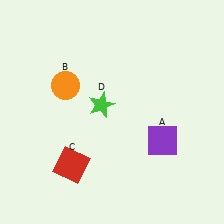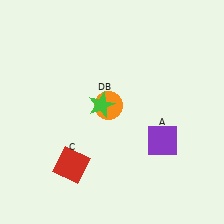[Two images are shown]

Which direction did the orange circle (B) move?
The orange circle (B) moved right.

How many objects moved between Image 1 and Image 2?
1 object moved between the two images.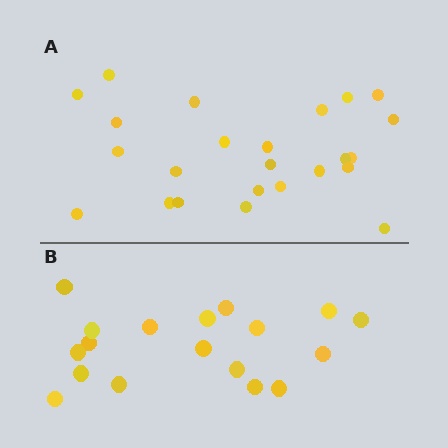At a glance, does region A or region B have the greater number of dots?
Region A (the top region) has more dots.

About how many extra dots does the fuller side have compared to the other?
Region A has about 6 more dots than region B.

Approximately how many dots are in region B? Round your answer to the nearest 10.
About 20 dots. (The exact count is 18, which rounds to 20.)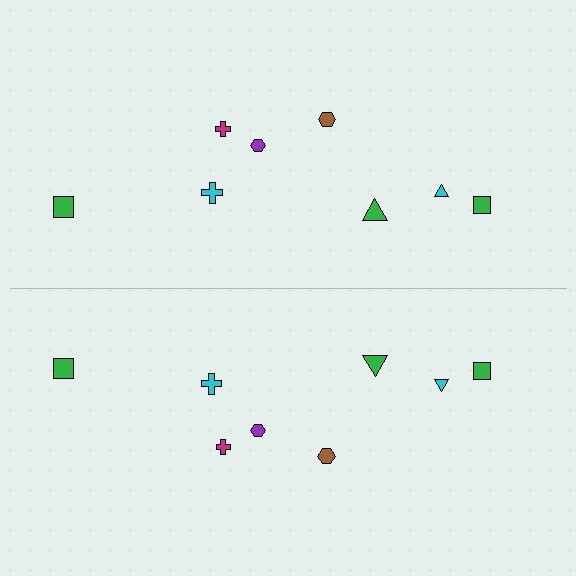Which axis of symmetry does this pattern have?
The pattern has a horizontal axis of symmetry running through the center of the image.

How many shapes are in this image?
There are 16 shapes in this image.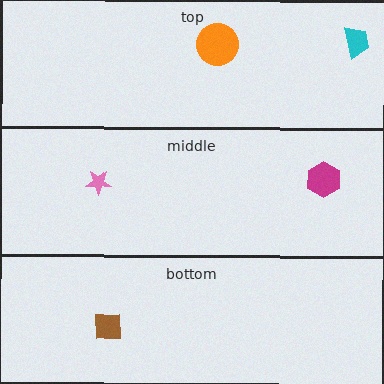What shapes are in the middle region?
The pink star, the magenta hexagon.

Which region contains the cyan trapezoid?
The top region.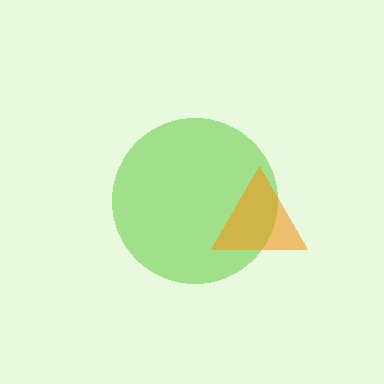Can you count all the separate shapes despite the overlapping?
Yes, there are 2 separate shapes.